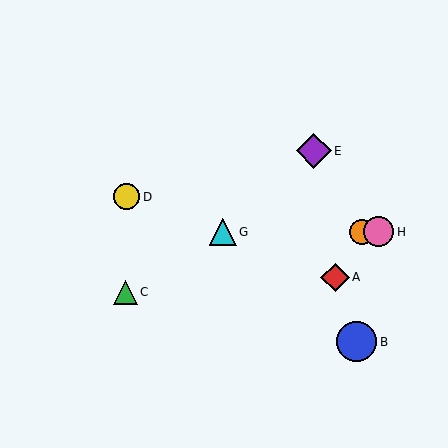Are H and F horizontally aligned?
Yes, both are at y≈232.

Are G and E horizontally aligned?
No, G is at y≈232 and E is at y≈151.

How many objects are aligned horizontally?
3 objects (F, G, H) are aligned horizontally.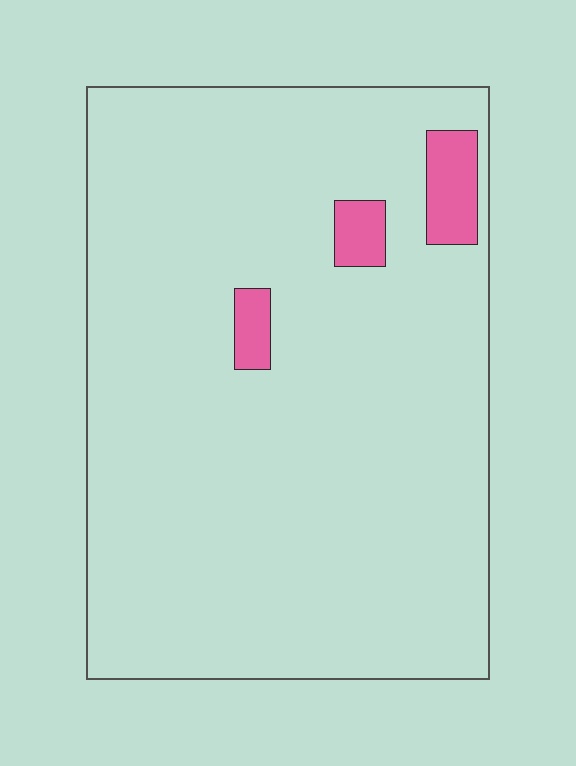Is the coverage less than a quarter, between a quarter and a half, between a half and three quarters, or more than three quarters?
Less than a quarter.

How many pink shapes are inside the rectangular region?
3.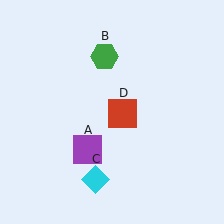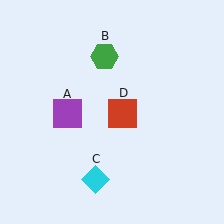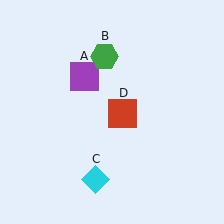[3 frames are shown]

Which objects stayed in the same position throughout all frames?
Green hexagon (object B) and cyan diamond (object C) and red square (object D) remained stationary.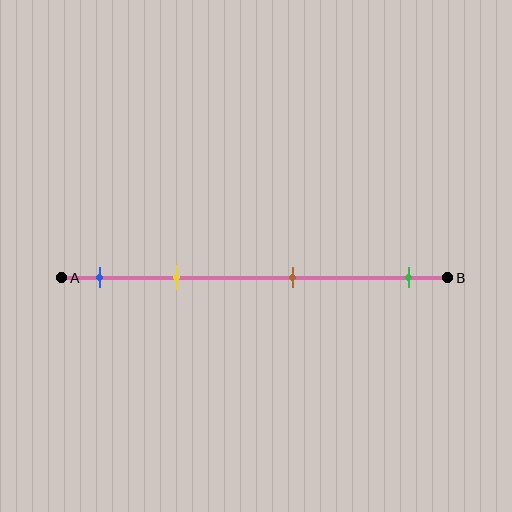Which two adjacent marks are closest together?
The blue and yellow marks are the closest adjacent pair.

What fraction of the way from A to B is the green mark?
The green mark is approximately 90% (0.9) of the way from A to B.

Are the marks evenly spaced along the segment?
No, the marks are not evenly spaced.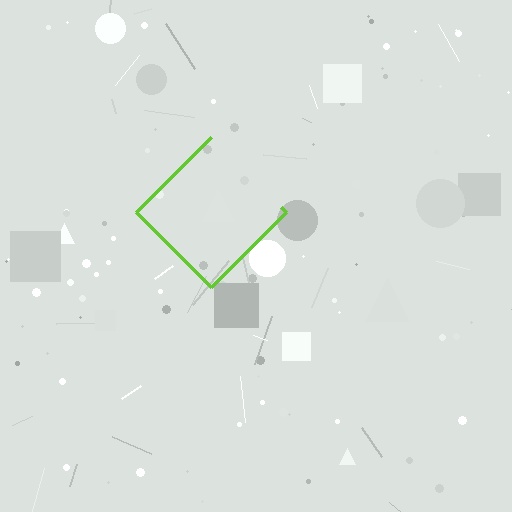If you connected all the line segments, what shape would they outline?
They would outline a diamond.